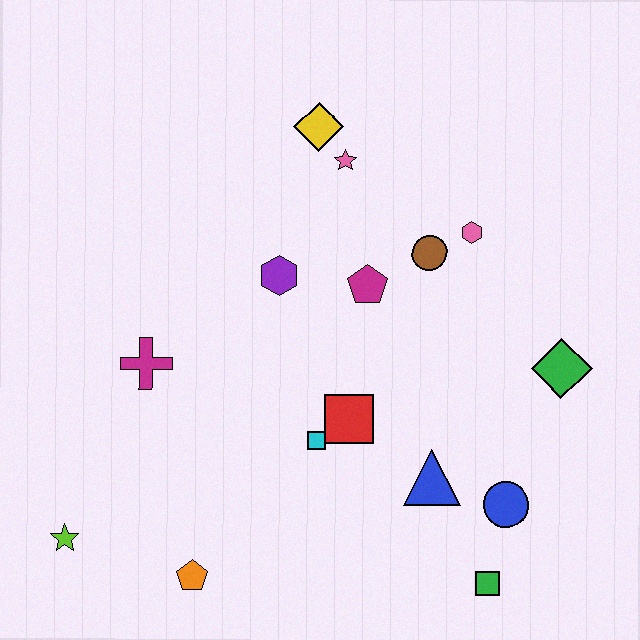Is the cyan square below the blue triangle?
No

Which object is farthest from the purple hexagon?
The green square is farthest from the purple hexagon.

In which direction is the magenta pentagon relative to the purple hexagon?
The magenta pentagon is to the right of the purple hexagon.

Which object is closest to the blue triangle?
The blue circle is closest to the blue triangle.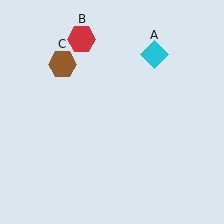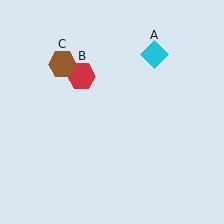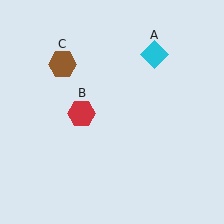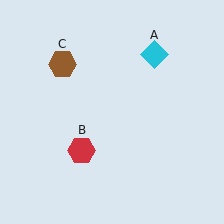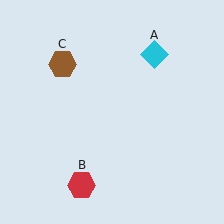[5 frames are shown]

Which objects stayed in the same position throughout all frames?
Cyan diamond (object A) and brown hexagon (object C) remained stationary.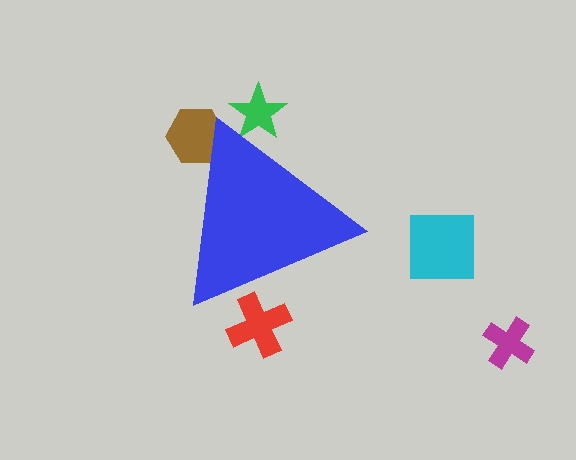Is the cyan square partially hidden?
No, the cyan square is fully visible.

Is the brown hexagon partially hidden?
Yes, the brown hexagon is partially hidden behind the blue triangle.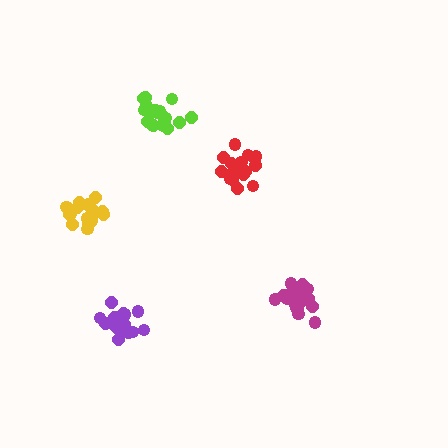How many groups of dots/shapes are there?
There are 5 groups.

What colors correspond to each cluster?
The clusters are colored: purple, yellow, magenta, red, lime.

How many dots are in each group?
Group 1: 18 dots, Group 2: 17 dots, Group 3: 18 dots, Group 4: 20 dots, Group 5: 19 dots (92 total).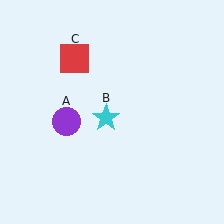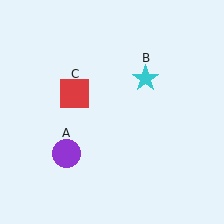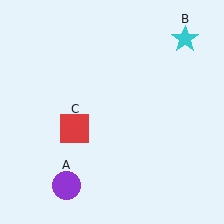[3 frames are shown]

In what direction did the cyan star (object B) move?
The cyan star (object B) moved up and to the right.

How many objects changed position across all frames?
3 objects changed position: purple circle (object A), cyan star (object B), red square (object C).